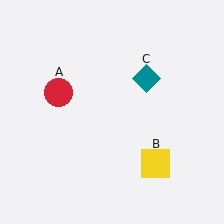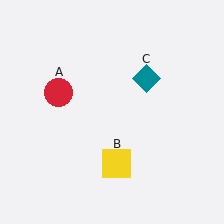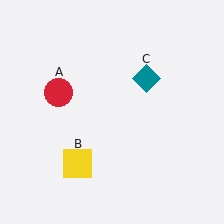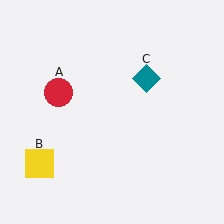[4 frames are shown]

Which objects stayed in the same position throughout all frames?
Red circle (object A) and teal diamond (object C) remained stationary.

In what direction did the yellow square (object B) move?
The yellow square (object B) moved left.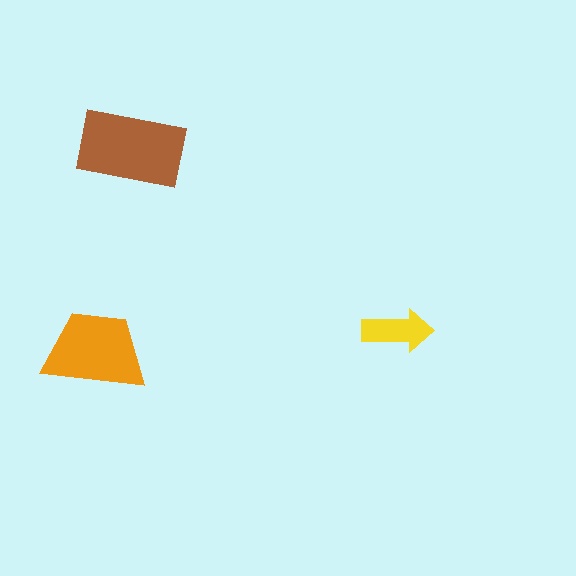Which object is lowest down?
The orange trapezoid is bottommost.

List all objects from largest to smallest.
The brown rectangle, the orange trapezoid, the yellow arrow.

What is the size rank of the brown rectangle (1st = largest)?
1st.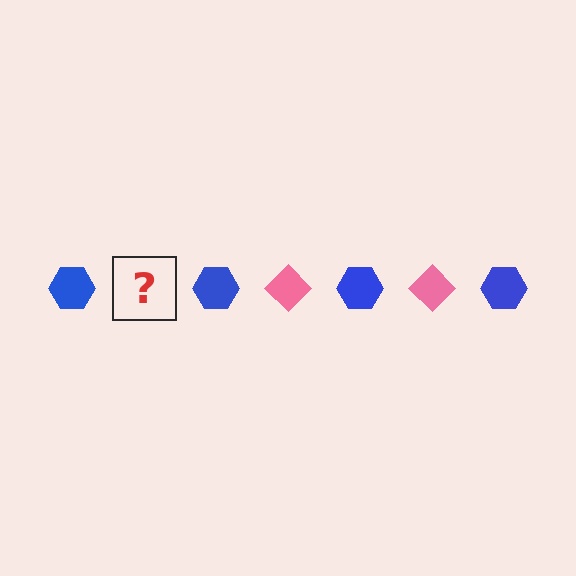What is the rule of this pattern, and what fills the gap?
The rule is that the pattern alternates between blue hexagon and pink diamond. The gap should be filled with a pink diamond.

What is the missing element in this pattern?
The missing element is a pink diamond.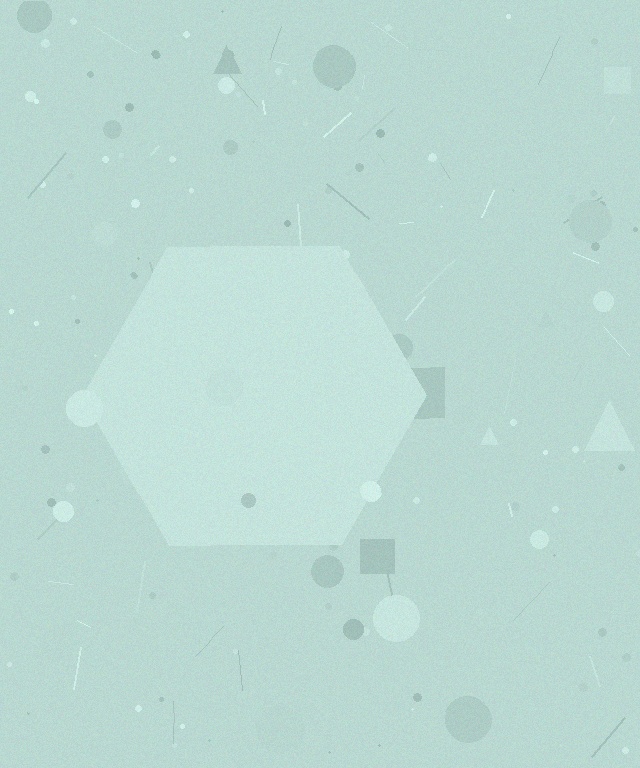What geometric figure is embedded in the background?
A hexagon is embedded in the background.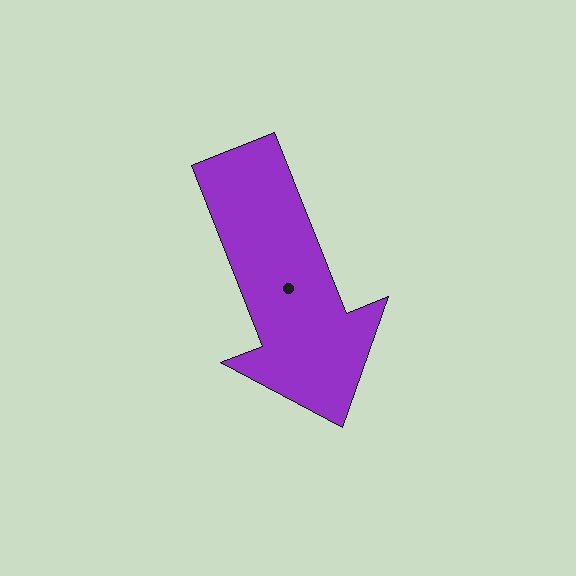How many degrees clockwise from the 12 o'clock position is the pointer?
Approximately 158 degrees.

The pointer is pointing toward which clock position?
Roughly 5 o'clock.